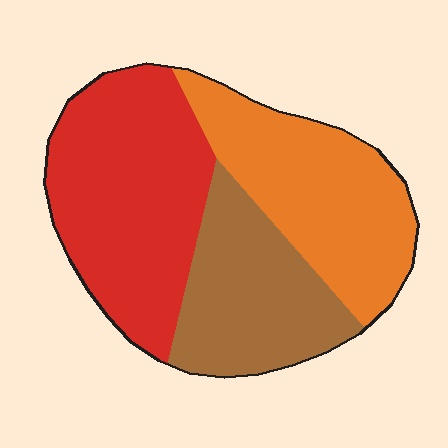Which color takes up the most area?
Red, at roughly 40%.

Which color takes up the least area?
Brown, at roughly 25%.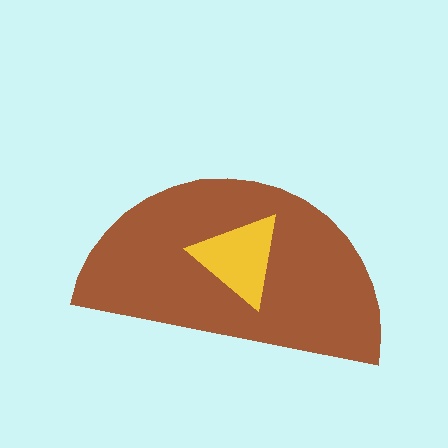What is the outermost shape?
The brown semicircle.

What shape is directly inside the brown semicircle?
The yellow triangle.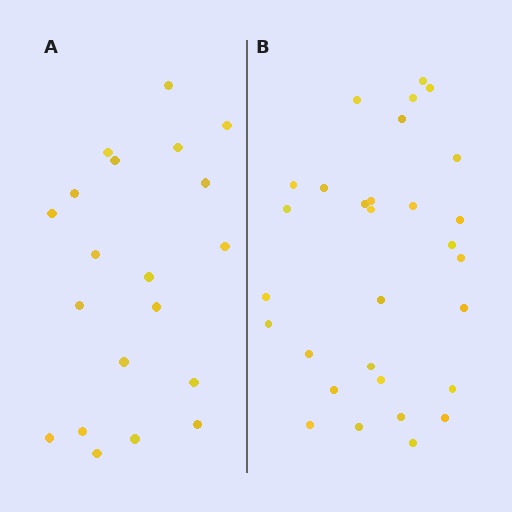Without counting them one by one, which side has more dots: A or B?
Region B (the right region) has more dots.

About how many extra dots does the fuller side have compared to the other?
Region B has roughly 10 or so more dots than region A.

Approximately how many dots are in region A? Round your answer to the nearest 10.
About 20 dots.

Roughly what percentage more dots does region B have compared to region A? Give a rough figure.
About 50% more.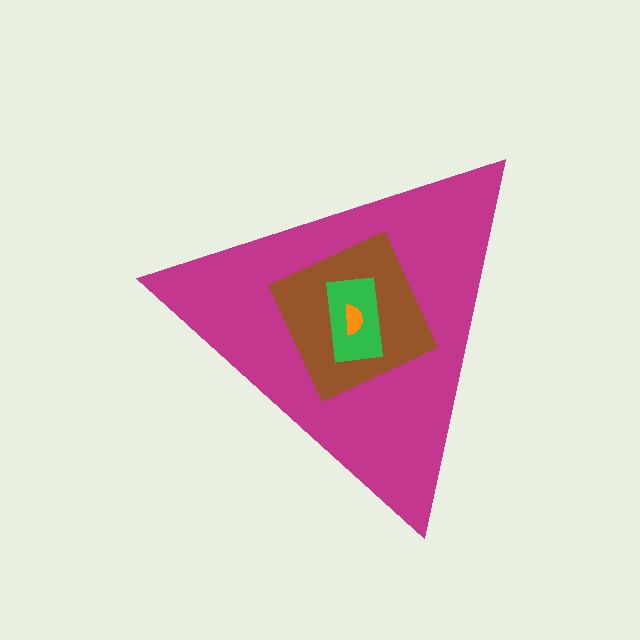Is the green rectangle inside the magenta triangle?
Yes.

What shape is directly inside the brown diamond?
The green rectangle.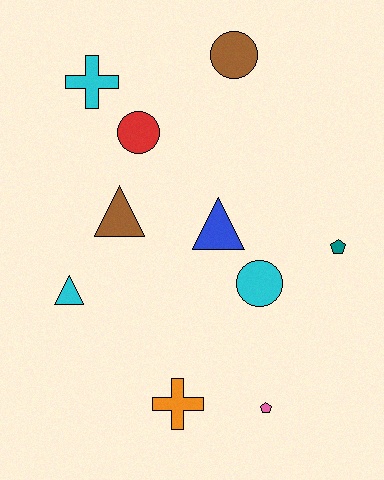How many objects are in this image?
There are 10 objects.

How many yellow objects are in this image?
There are no yellow objects.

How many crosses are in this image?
There are 2 crosses.